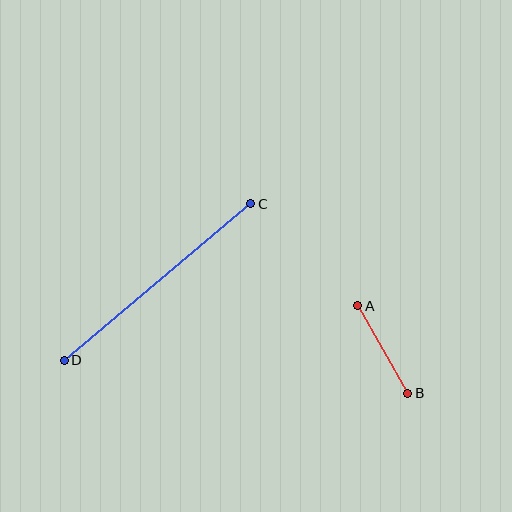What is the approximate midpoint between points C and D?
The midpoint is at approximately (157, 282) pixels.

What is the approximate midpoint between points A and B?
The midpoint is at approximately (383, 350) pixels.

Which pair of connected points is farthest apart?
Points C and D are farthest apart.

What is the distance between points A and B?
The distance is approximately 101 pixels.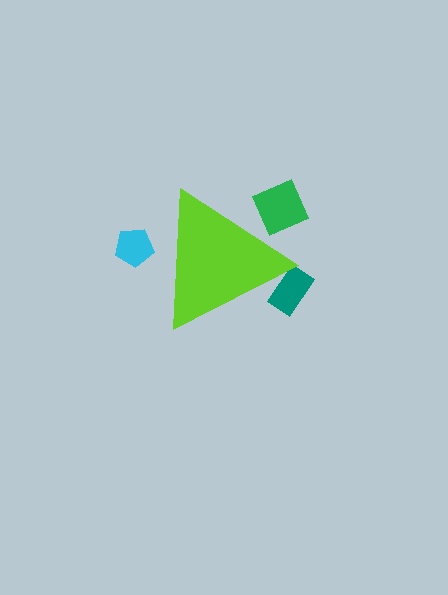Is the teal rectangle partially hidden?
Yes, the teal rectangle is partially hidden behind the lime triangle.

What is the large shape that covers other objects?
A lime triangle.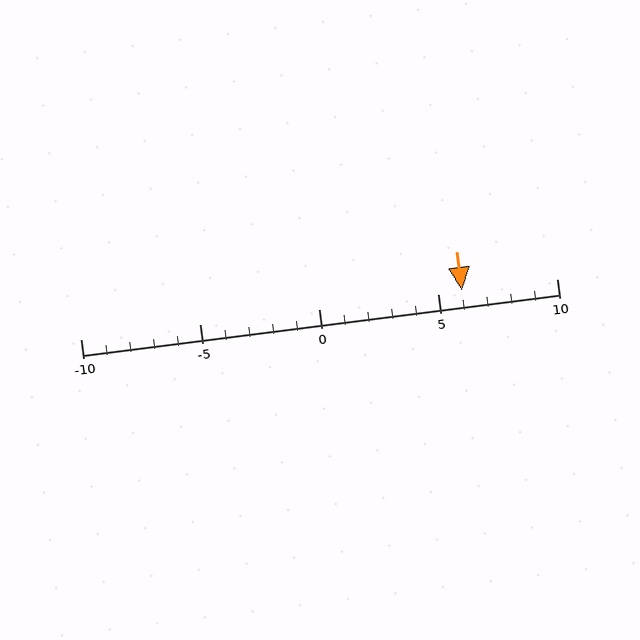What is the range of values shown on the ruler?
The ruler shows values from -10 to 10.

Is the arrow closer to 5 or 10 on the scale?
The arrow is closer to 5.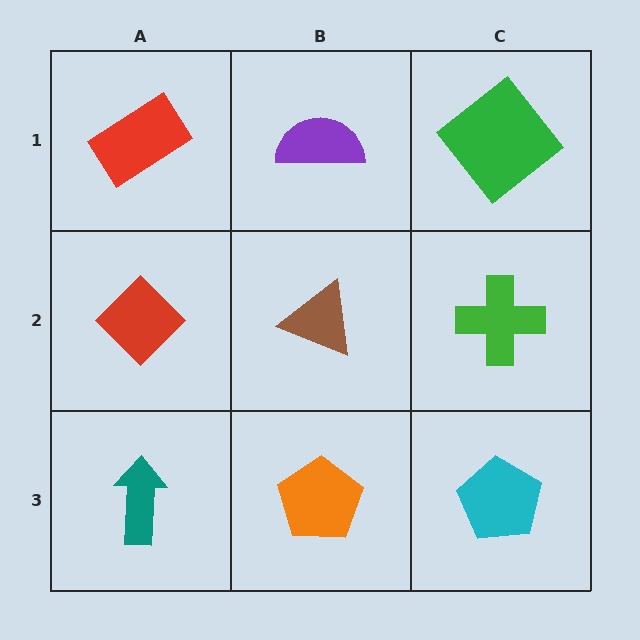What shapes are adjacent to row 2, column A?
A red rectangle (row 1, column A), a teal arrow (row 3, column A), a brown triangle (row 2, column B).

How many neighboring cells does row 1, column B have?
3.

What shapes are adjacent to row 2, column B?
A purple semicircle (row 1, column B), an orange pentagon (row 3, column B), a red diamond (row 2, column A), a green cross (row 2, column C).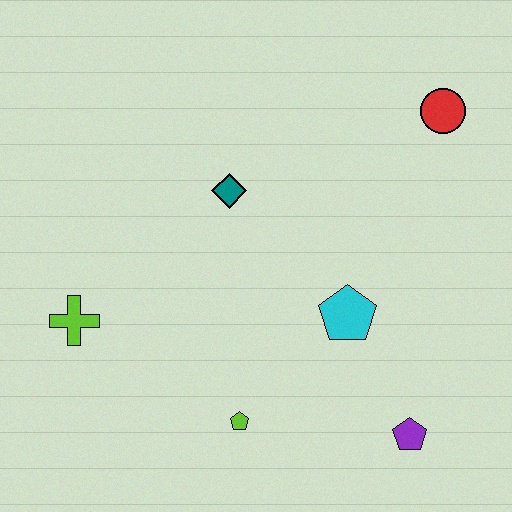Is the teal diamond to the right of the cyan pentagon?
No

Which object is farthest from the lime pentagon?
The red circle is farthest from the lime pentagon.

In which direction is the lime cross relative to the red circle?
The lime cross is to the left of the red circle.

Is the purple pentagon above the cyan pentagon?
No